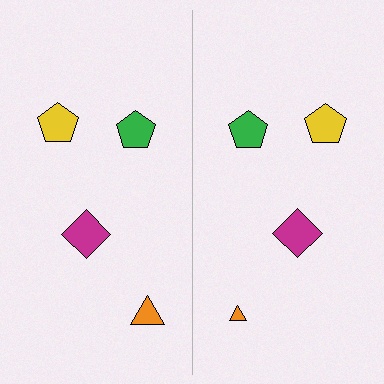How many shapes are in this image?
There are 8 shapes in this image.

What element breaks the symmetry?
The orange triangle on the right side has a different size than its mirror counterpart.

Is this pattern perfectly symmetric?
No, the pattern is not perfectly symmetric. The orange triangle on the right side has a different size than its mirror counterpart.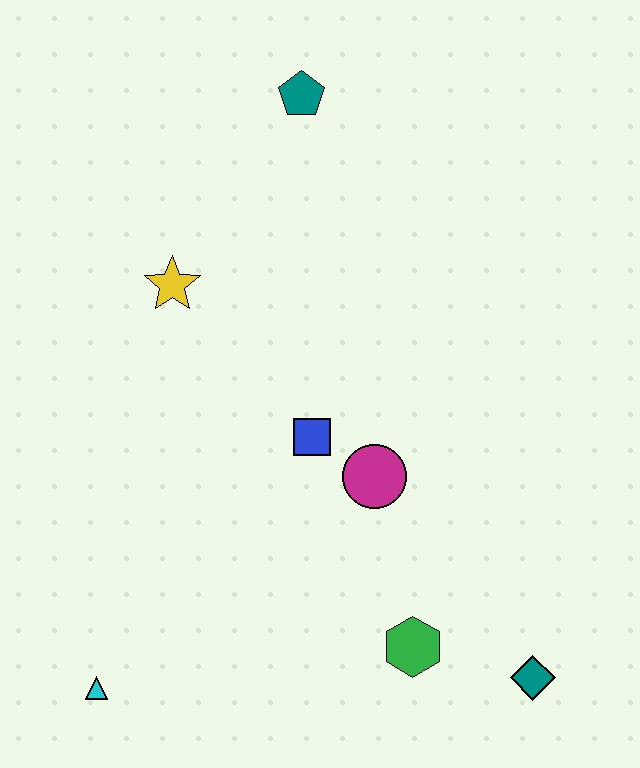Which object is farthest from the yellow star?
The teal diamond is farthest from the yellow star.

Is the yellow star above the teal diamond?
Yes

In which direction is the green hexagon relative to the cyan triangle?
The green hexagon is to the right of the cyan triangle.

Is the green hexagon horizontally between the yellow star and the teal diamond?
Yes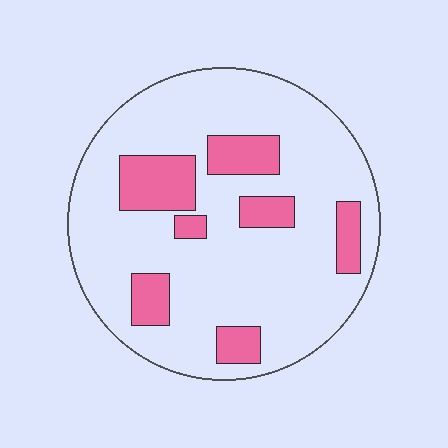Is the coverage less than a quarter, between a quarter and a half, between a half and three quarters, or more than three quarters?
Less than a quarter.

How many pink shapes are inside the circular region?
7.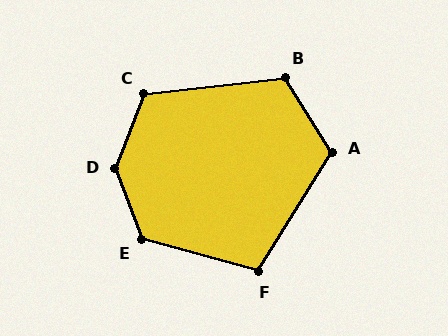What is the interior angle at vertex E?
Approximately 126 degrees (obtuse).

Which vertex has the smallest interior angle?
F, at approximately 106 degrees.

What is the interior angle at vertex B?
Approximately 115 degrees (obtuse).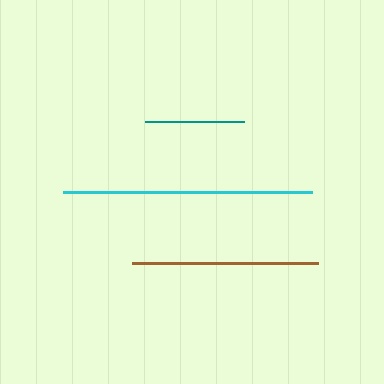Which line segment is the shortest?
The teal line is the shortest at approximately 99 pixels.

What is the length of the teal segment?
The teal segment is approximately 99 pixels long.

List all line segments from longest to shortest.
From longest to shortest: cyan, brown, teal.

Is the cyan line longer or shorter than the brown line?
The cyan line is longer than the brown line.